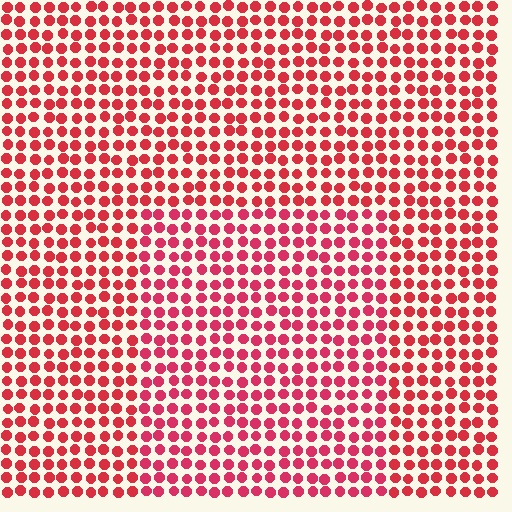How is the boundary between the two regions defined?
The boundary is defined purely by a slight shift in hue (about 13 degrees). Spacing, size, and orientation are identical on both sides.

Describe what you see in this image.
The image is filled with small red elements in a uniform arrangement. A rectangle-shaped region is visible where the elements are tinted to a slightly different hue, forming a subtle color boundary.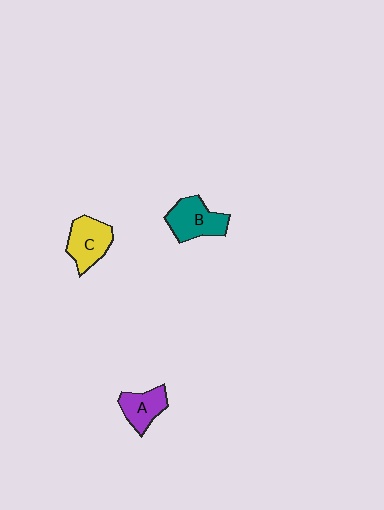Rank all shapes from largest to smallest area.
From largest to smallest: B (teal), C (yellow), A (purple).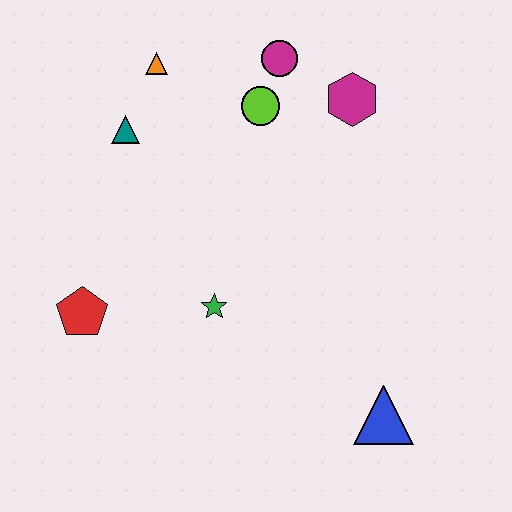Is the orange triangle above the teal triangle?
Yes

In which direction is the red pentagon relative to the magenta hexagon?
The red pentagon is to the left of the magenta hexagon.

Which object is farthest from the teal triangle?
The blue triangle is farthest from the teal triangle.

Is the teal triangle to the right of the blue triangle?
No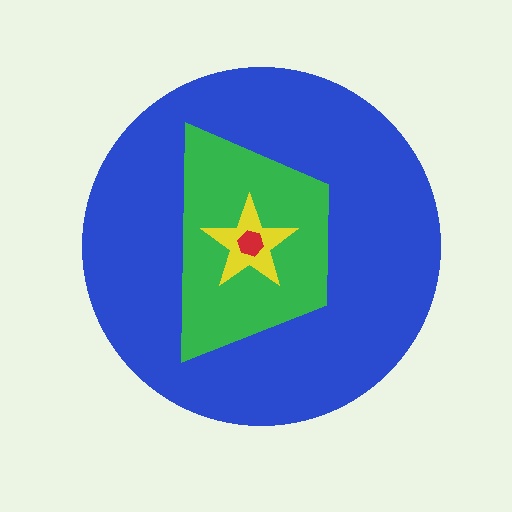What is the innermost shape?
The red hexagon.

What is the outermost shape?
The blue circle.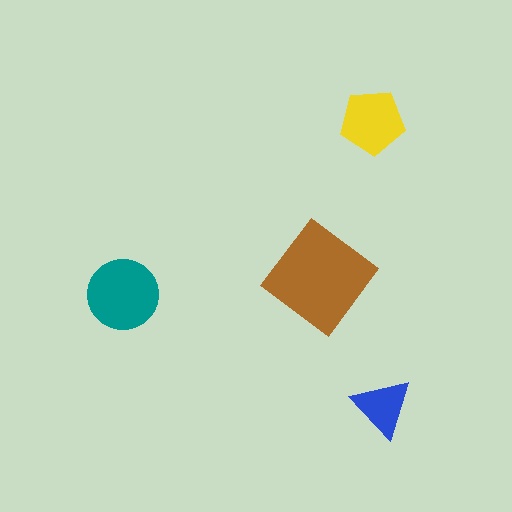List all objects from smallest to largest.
The blue triangle, the yellow pentagon, the teal circle, the brown diamond.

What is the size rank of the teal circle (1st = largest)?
2nd.